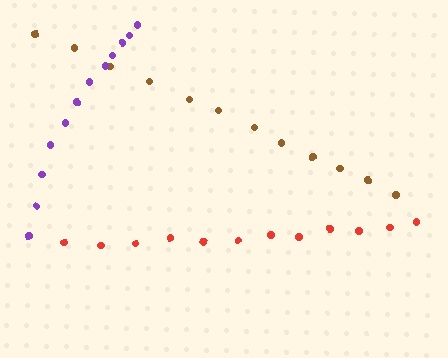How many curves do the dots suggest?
There are 3 distinct paths.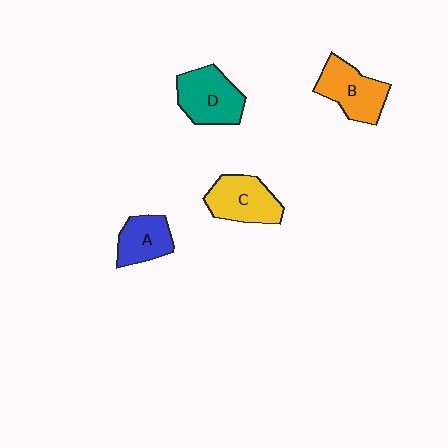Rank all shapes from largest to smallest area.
From largest to smallest: D (teal), B (orange), C (yellow), A (blue).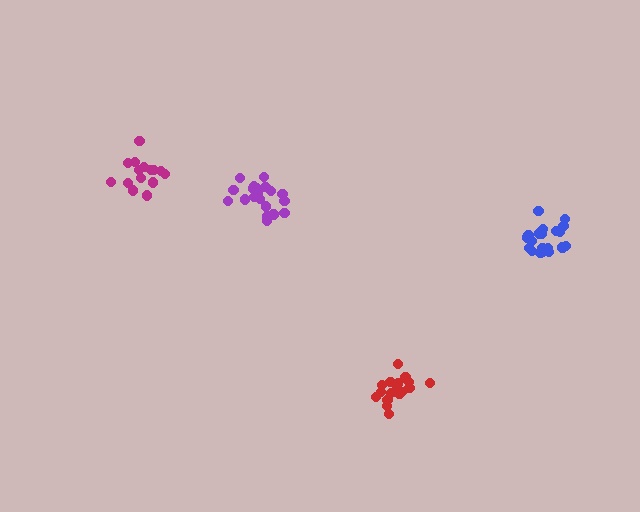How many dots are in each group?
Group 1: 20 dots, Group 2: 20 dots, Group 3: 15 dots, Group 4: 18 dots (73 total).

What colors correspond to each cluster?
The clusters are colored: purple, blue, magenta, red.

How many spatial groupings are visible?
There are 4 spatial groupings.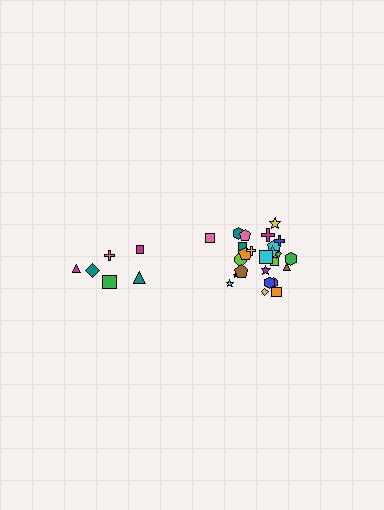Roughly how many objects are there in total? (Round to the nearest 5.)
Roughly 30 objects in total.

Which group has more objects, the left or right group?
The right group.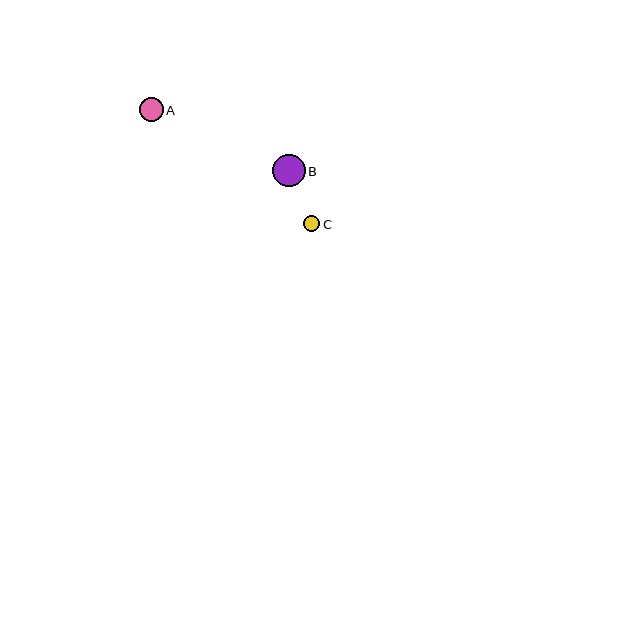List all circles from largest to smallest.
From largest to smallest: B, A, C.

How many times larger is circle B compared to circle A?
Circle B is approximately 1.3 times the size of circle A.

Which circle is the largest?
Circle B is the largest with a size of approximately 32 pixels.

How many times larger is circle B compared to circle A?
Circle B is approximately 1.3 times the size of circle A.